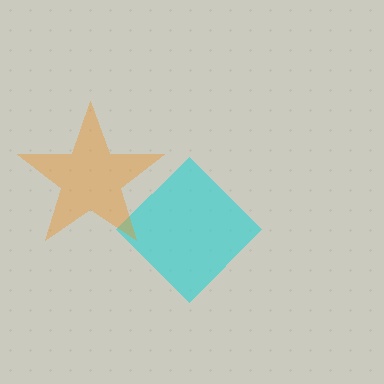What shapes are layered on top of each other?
The layered shapes are: a cyan diamond, an orange star.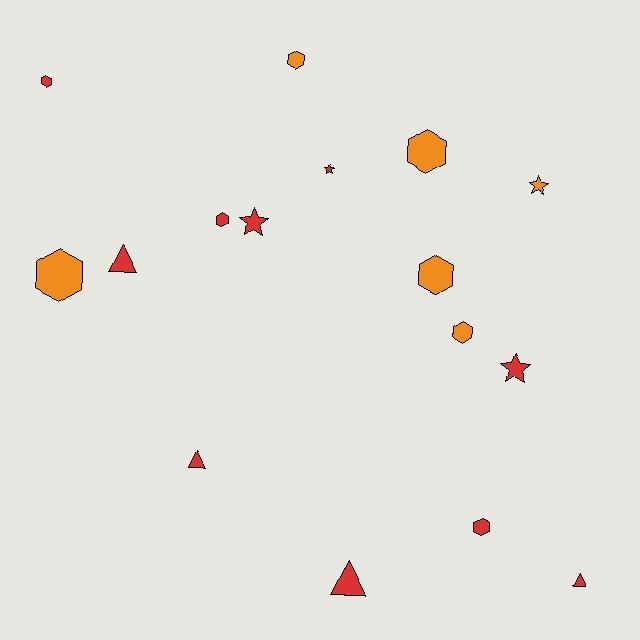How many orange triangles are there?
There are no orange triangles.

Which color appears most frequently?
Red, with 10 objects.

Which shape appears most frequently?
Hexagon, with 8 objects.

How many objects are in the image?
There are 16 objects.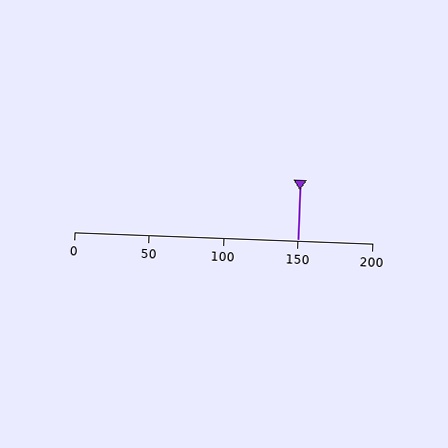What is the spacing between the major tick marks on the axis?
The major ticks are spaced 50 apart.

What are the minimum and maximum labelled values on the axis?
The axis runs from 0 to 200.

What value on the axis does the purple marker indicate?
The marker indicates approximately 150.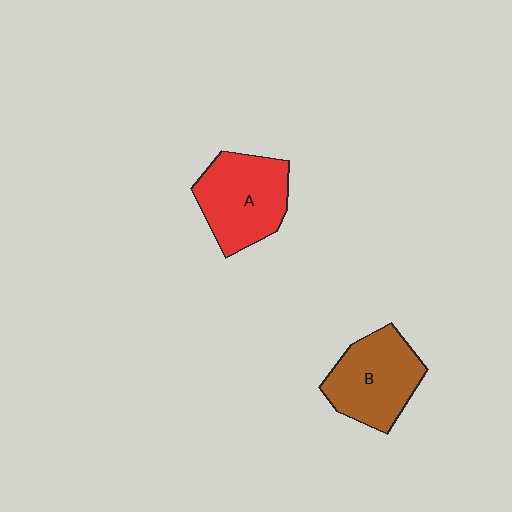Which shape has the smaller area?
Shape B (brown).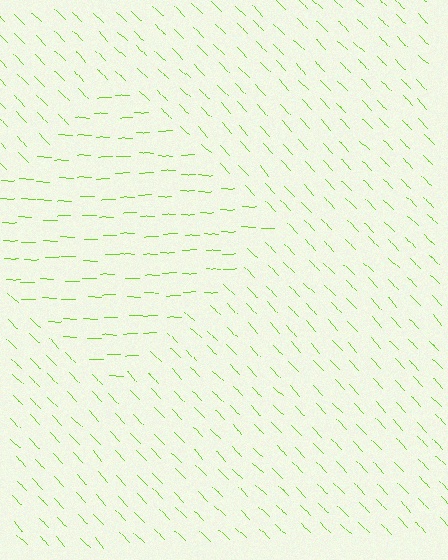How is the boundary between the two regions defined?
The boundary is defined purely by a change in line orientation (approximately 45 degrees difference). All lines are the same color and thickness.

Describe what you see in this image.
The image is filled with small lime line segments. A diamond region in the image has lines oriented differently from the surrounding lines, creating a visible texture boundary.